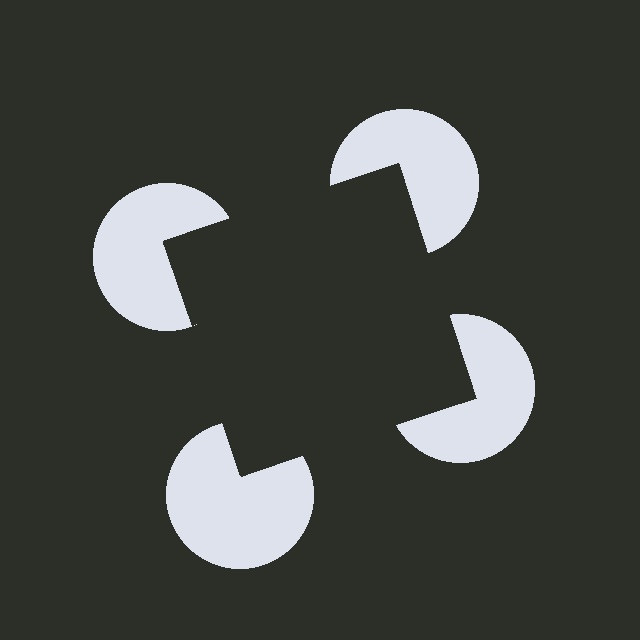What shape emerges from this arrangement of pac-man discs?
An illusory square — its edges are inferred from the aligned wedge cuts in the pac-man discs, not physically drawn.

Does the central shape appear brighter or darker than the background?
It typically appears slightly darker than the background, even though no actual brightness change is drawn.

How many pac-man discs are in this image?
There are 4 — one at each vertex of the illusory square.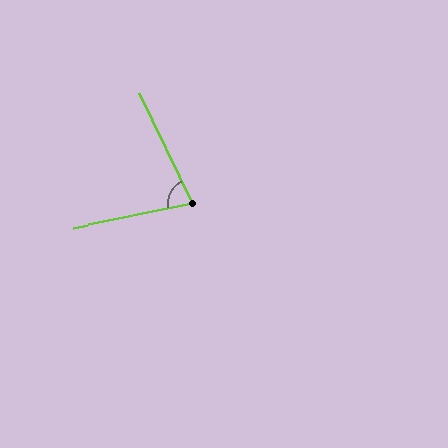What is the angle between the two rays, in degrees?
Approximately 75 degrees.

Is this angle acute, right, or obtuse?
It is acute.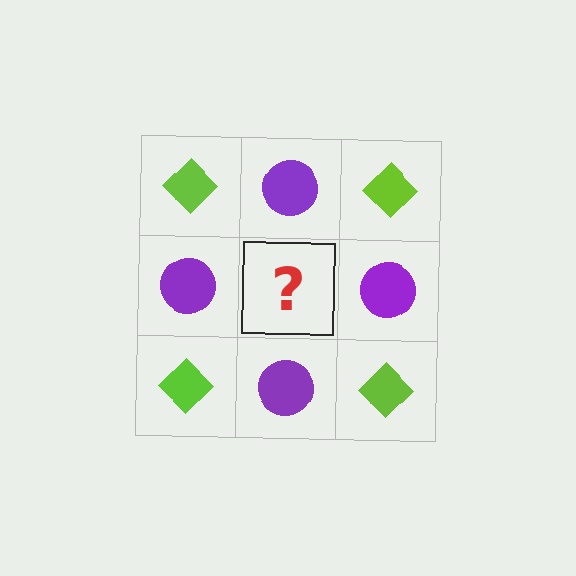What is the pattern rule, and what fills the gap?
The rule is that it alternates lime diamond and purple circle in a checkerboard pattern. The gap should be filled with a lime diamond.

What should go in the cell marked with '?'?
The missing cell should contain a lime diamond.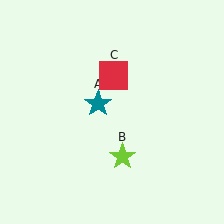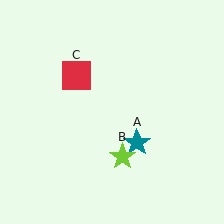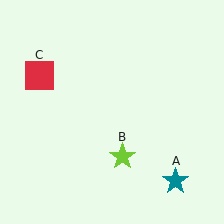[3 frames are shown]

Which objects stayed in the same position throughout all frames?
Lime star (object B) remained stationary.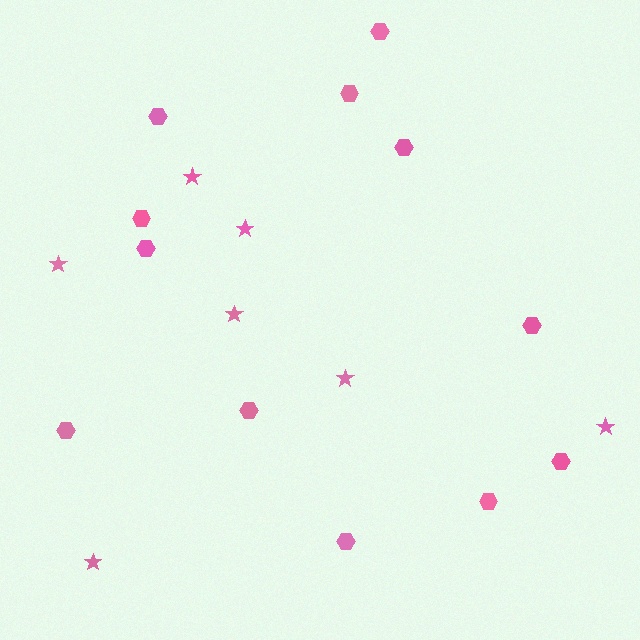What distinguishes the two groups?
There are 2 groups: one group of stars (7) and one group of hexagons (12).